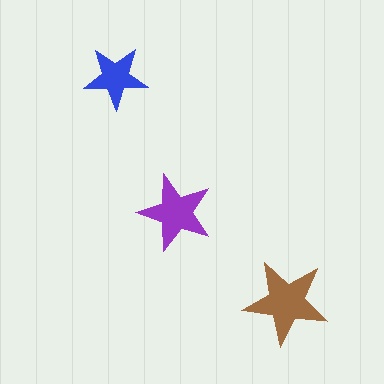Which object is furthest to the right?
The brown star is rightmost.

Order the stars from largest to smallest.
the brown one, the purple one, the blue one.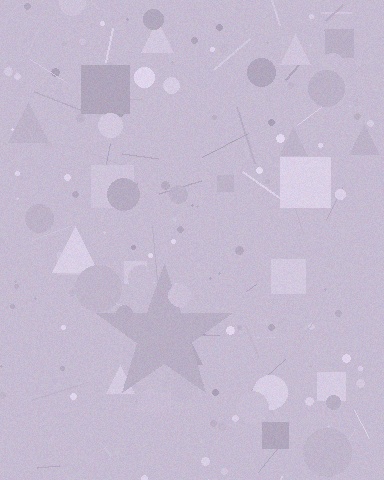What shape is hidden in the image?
A star is hidden in the image.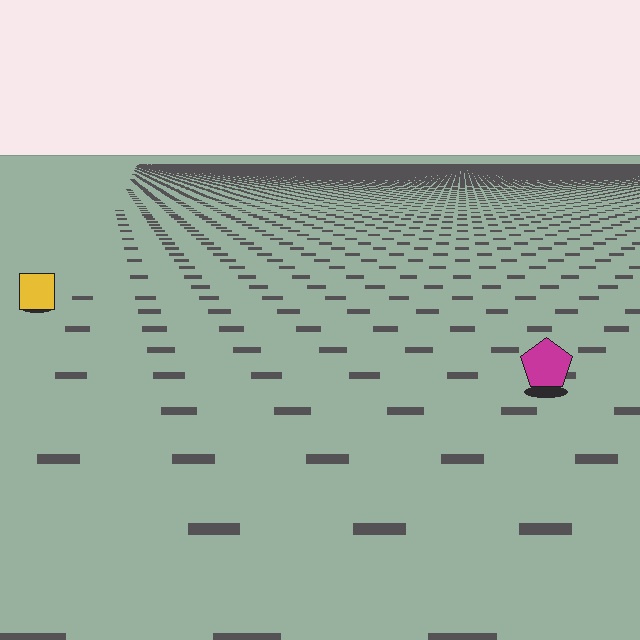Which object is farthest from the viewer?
The yellow square is farthest from the viewer. It appears smaller and the ground texture around it is denser.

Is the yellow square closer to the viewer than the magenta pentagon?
No. The magenta pentagon is closer — you can tell from the texture gradient: the ground texture is coarser near it.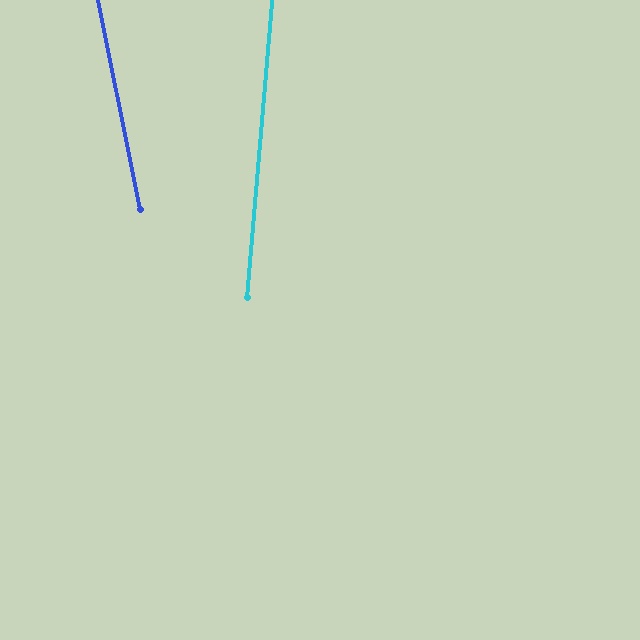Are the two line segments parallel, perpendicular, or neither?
Neither parallel nor perpendicular — they differ by about 16°.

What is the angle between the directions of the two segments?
Approximately 16 degrees.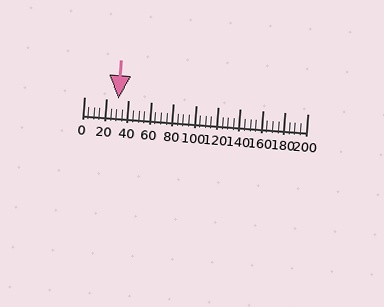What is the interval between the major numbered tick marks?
The major tick marks are spaced 20 units apart.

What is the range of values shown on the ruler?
The ruler shows values from 0 to 200.